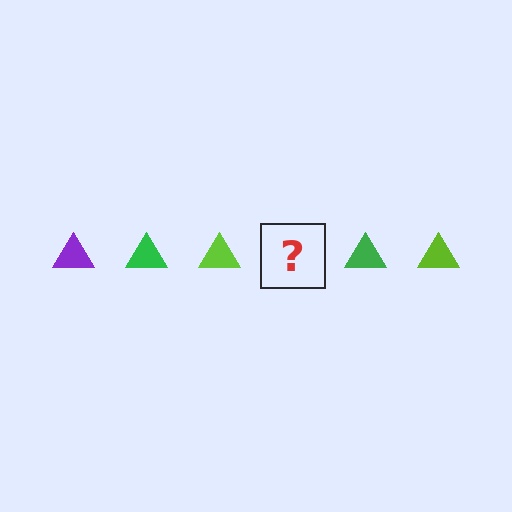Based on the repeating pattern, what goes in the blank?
The blank should be a purple triangle.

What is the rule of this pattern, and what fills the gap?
The rule is that the pattern cycles through purple, green, lime triangles. The gap should be filled with a purple triangle.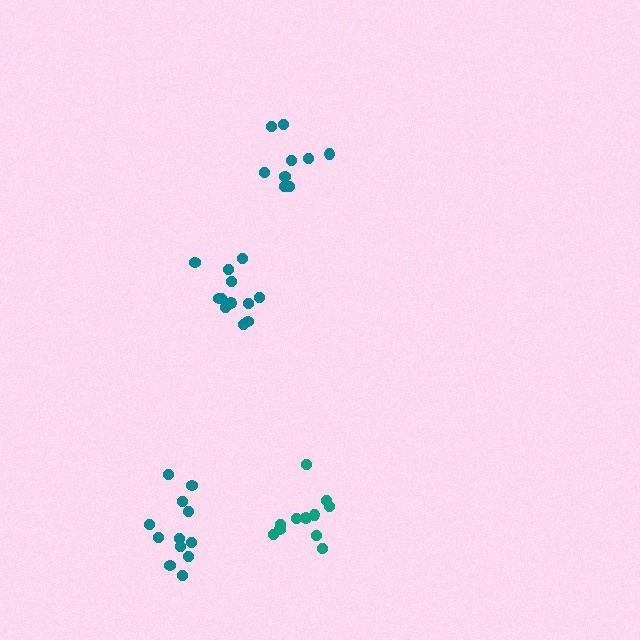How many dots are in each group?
Group 1: 9 dots, Group 2: 11 dots, Group 3: 12 dots, Group 4: 12 dots (44 total).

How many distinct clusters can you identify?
There are 4 distinct clusters.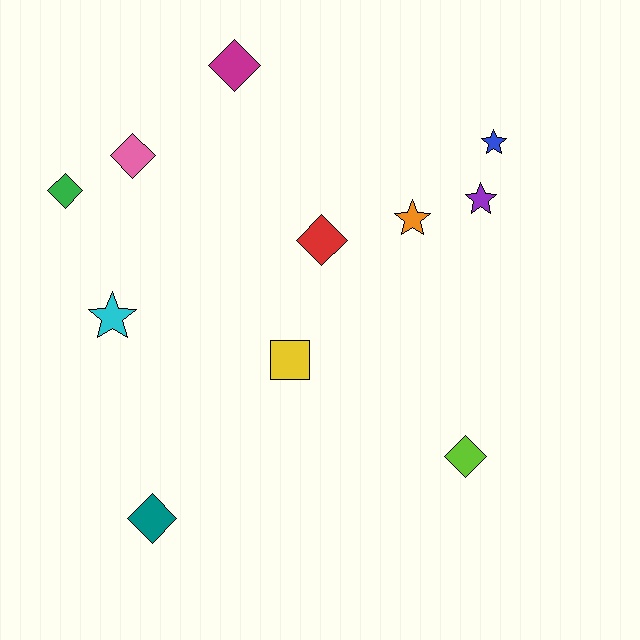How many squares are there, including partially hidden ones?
There is 1 square.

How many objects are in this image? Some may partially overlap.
There are 11 objects.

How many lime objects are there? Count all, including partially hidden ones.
There is 1 lime object.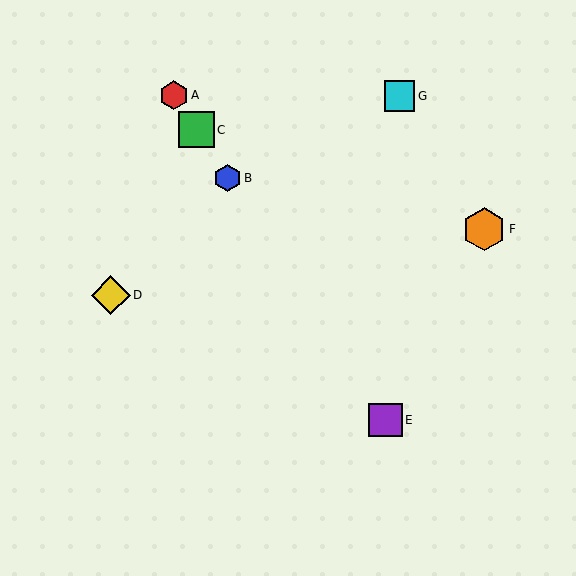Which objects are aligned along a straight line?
Objects A, B, C, E are aligned along a straight line.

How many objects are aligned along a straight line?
4 objects (A, B, C, E) are aligned along a straight line.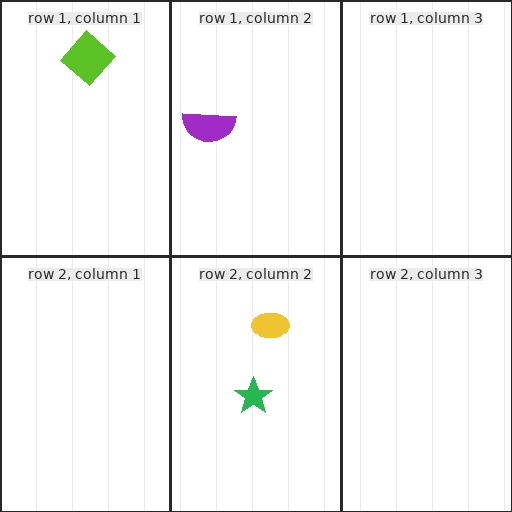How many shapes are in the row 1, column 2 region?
1.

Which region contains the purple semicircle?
The row 1, column 2 region.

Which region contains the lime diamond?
The row 1, column 1 region.